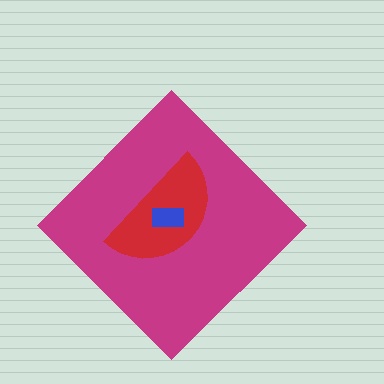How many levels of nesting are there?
3.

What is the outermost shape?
The magenta diamond.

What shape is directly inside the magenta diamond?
The red semicircle.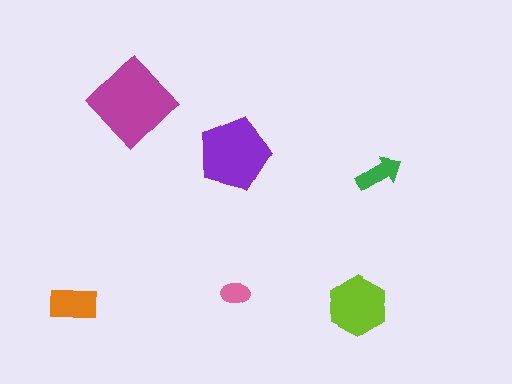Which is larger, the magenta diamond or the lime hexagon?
The magenta diamond.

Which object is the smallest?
The pink ellipse.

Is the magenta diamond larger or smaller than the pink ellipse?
Larger.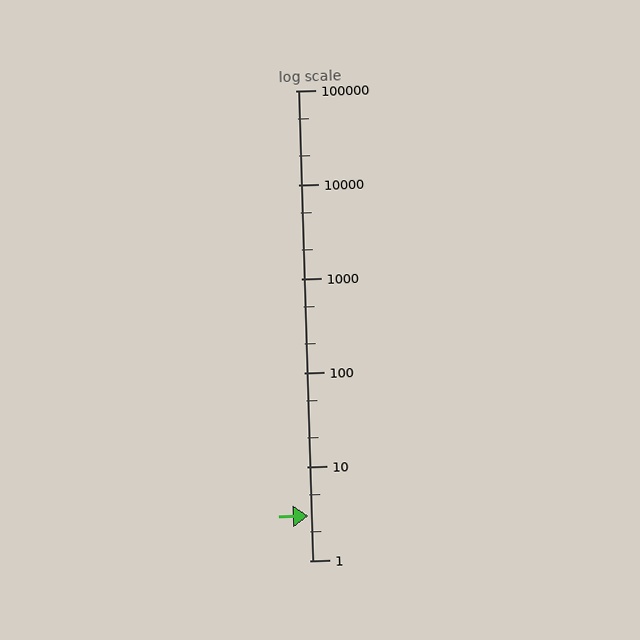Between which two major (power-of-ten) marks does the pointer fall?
The pointer is between 1 and 10.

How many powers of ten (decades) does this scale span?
The scale spans 5 decades, from 1 to 100000.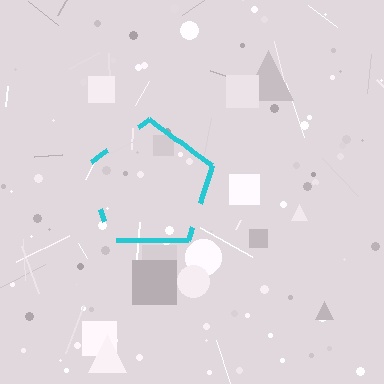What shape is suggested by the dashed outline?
The dashed outline suggests a pentagon.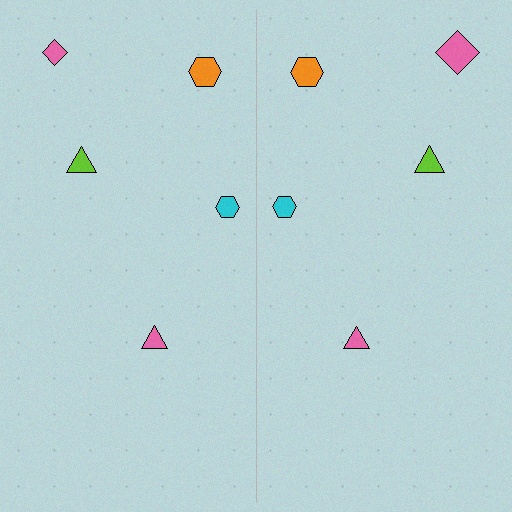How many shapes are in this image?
There are 10 shapes in this image.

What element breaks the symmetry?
The pink diamond on the right side has a different size than its mirror counterpart.